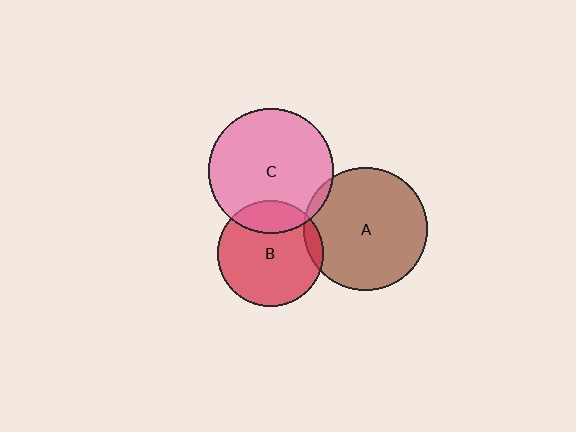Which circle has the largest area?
Circle C (pink).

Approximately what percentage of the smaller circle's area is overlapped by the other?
Approximately 5%.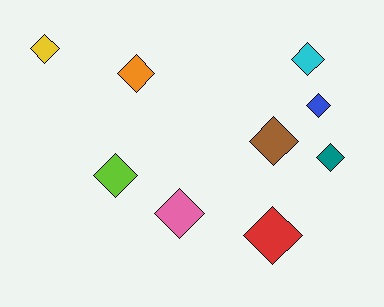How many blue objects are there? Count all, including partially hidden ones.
There is 1 blue object.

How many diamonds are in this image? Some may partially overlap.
There are 9 diamonds.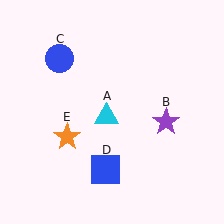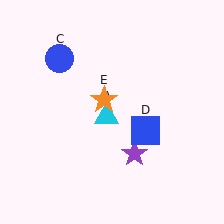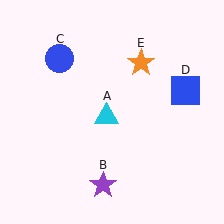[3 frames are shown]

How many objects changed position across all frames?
3 objects changed position: purple star (object B), blue square (object D), orange star (object E).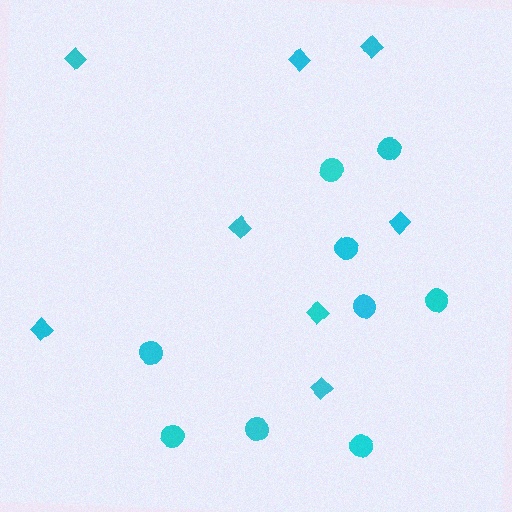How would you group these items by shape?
There are 2 groups: one group of circles (9) and one group of diamonds (8).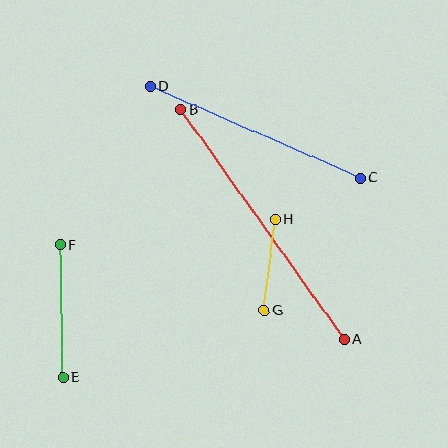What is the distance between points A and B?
The distance is approximately 282 pixels.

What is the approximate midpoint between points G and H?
The midpoint is at approximately (270, 265) pixels.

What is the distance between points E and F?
The distance is approximately 132 pixels.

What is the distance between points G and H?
The distance is approximately 92 pixels.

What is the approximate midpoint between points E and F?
The midpoint is at approximately (62, 311) pixels.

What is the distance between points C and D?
The distance is approximately 229 pixels.